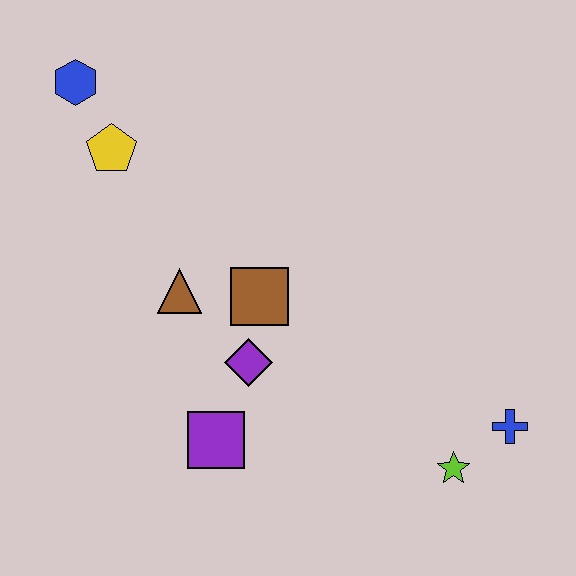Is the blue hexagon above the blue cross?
Yes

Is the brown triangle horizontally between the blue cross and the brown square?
No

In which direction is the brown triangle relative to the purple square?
The brown triangle is above the purple square.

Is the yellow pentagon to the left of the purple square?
Yes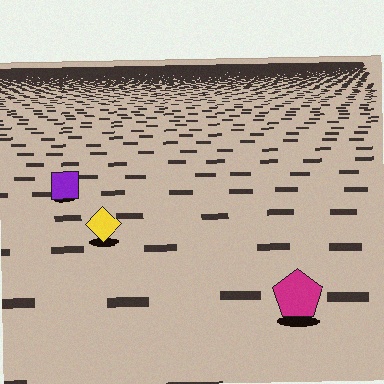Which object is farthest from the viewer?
The purple square is farthest from the viewer. It appears smaller and the ground texture around it is denser.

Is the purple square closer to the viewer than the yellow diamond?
No. The yellow diamond is closer — you can tell from the texture gradient: the ground texture is coarser near it.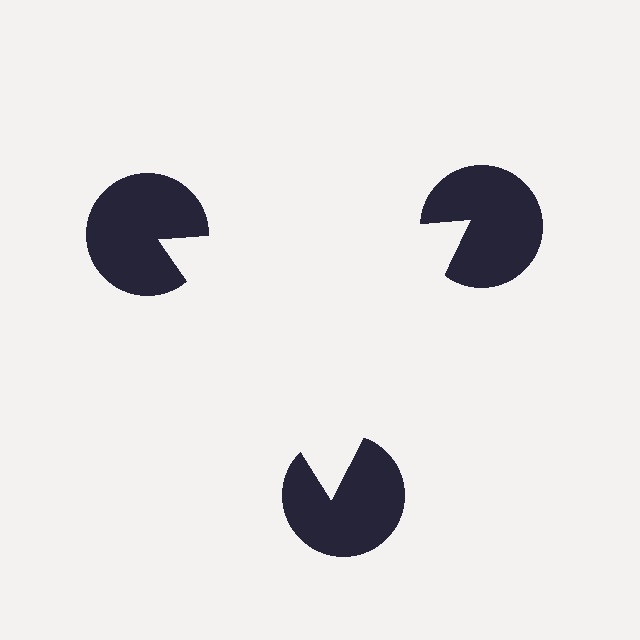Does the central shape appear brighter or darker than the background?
It typically appears slightly brighter than the background, even though no actual brightness change is drawn.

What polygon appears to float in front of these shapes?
An illusory triangle — its edges are inferred from the aligned wedge cuts in the pac-man discs, not physically drawn.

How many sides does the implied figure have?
3 sides.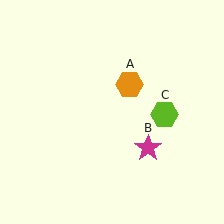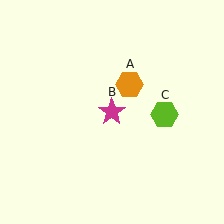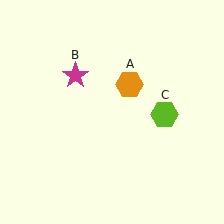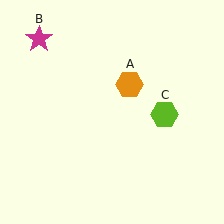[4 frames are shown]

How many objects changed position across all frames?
1 object changed position: magenta star (object B).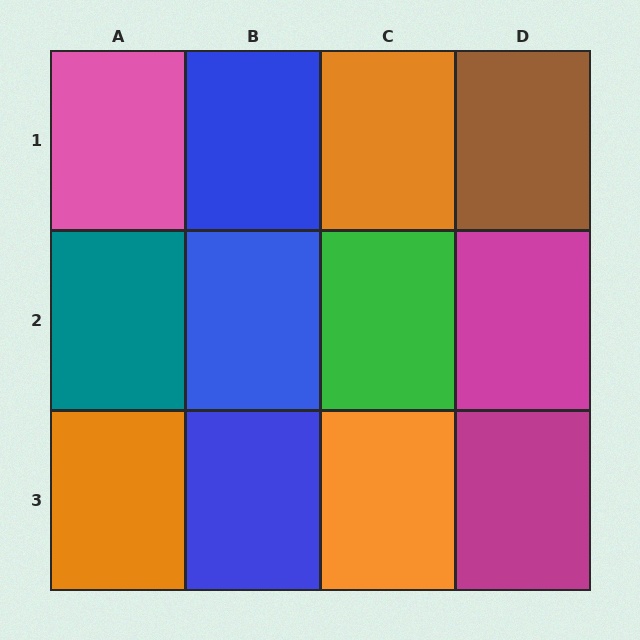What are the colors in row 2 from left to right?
Teal, blue, green, magenta.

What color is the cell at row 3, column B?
Blue.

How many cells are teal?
1 cell is teal.